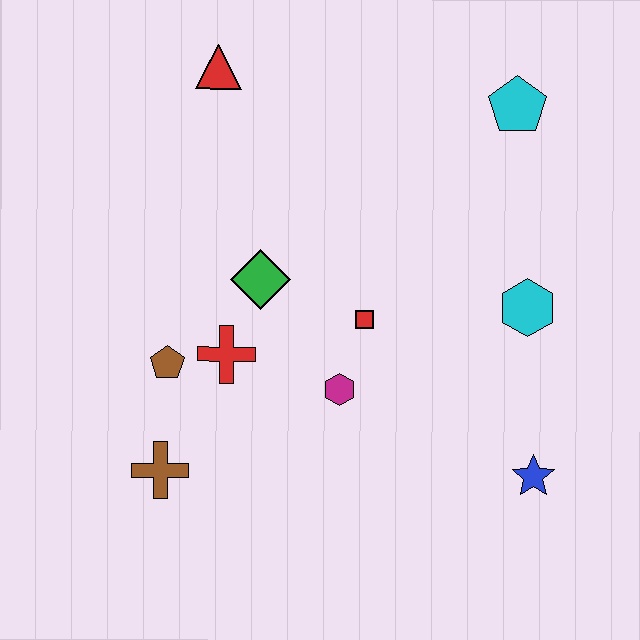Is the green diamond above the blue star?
Yes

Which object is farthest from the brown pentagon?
The cyan pentagon is farthest from the brown pentagon.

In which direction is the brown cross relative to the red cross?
The brown cross is below the red cross.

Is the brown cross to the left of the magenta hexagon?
Yes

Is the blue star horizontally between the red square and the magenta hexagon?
No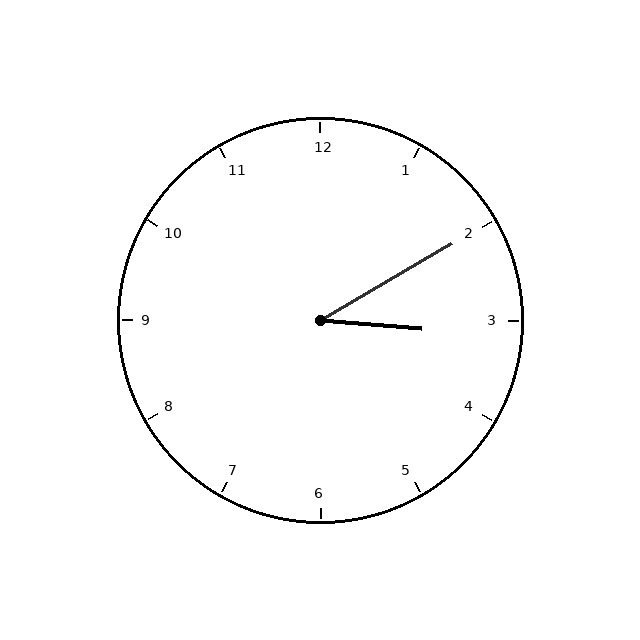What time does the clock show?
3:10.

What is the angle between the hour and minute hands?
Approximately 35 degrees.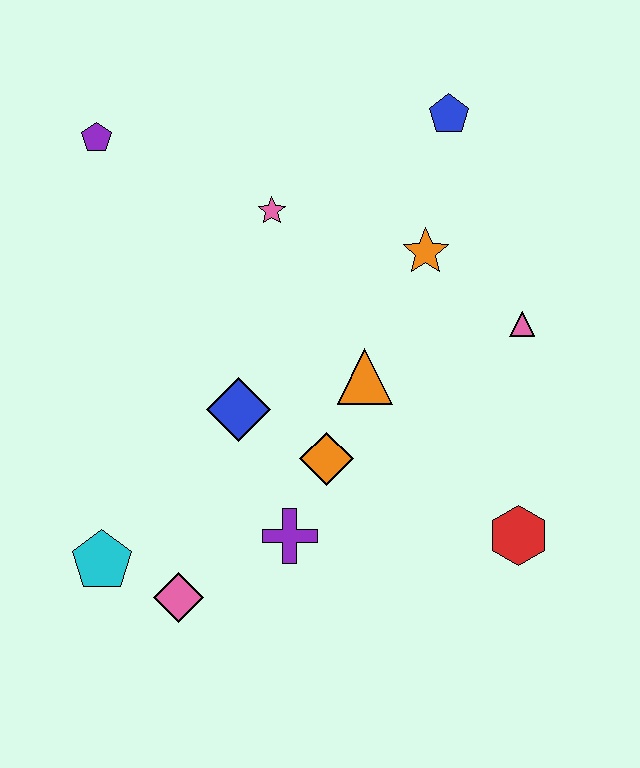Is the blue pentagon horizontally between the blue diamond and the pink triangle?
Yes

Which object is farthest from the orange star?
The cyan pentagon is farthest from the orange star.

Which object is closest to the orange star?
The pink triangle is closest to the orange star.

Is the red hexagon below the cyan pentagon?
No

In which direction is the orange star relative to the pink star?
The orange star is to the right of the pink star.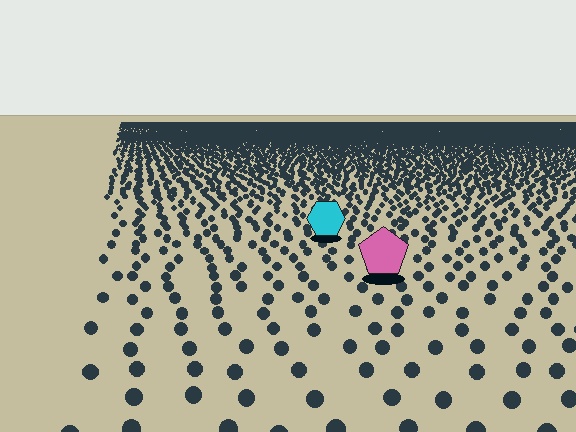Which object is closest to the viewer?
The pink pentagon is closest. The texture marks near it are larger and more spread out.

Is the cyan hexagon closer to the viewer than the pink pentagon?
No. The pink pentagon is closer — you can tell from the texture gradient: the ground texture is coarser near it.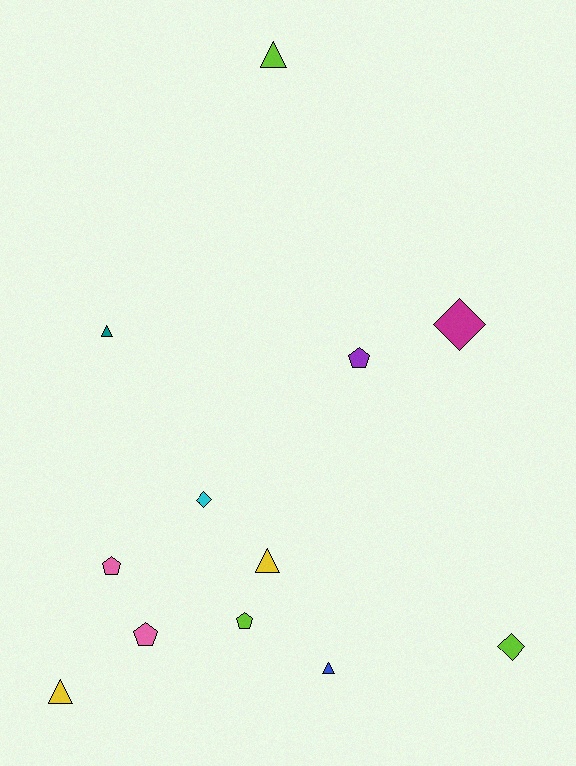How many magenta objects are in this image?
There is 1 magenta object.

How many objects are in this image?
There are 12 objects.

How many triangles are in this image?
There are 5 triangles.